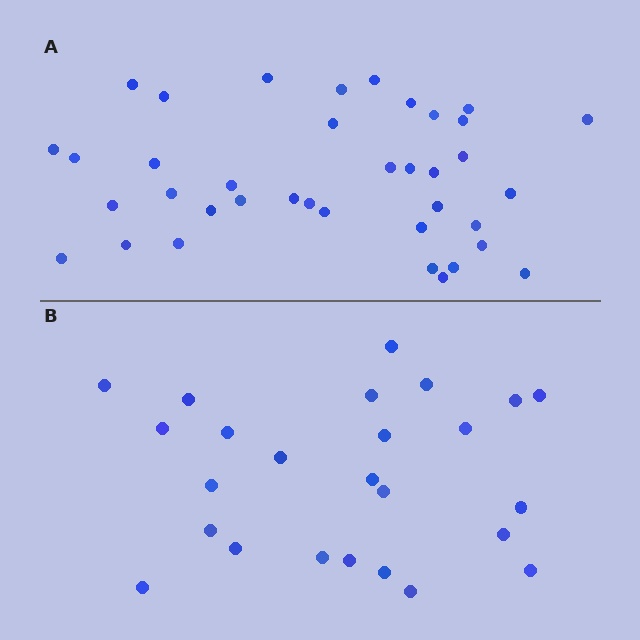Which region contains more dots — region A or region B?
Region A (the top region) has more dots.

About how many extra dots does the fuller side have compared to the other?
Region A has approximately 15 more dots than region B.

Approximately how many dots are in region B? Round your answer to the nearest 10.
About 20 dots. (The exact count is 25, which rounds to 20.)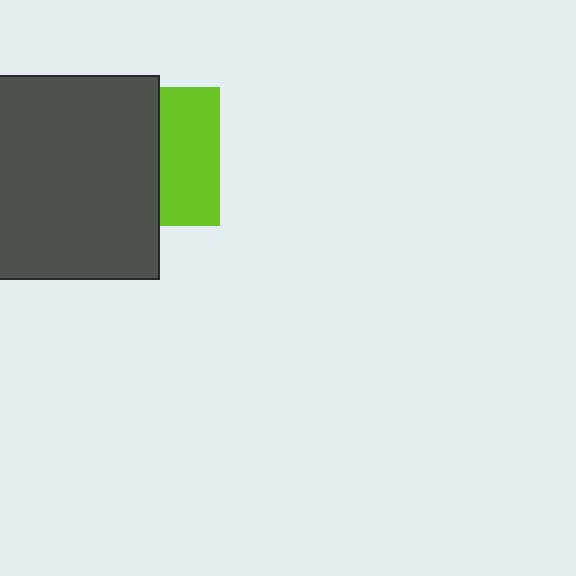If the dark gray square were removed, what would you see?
You would see the complete lime square.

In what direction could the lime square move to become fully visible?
The lime square could move right. That would shift it out from behind the dark gray square entirely.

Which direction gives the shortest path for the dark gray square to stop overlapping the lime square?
Moving left gives the shortest separation.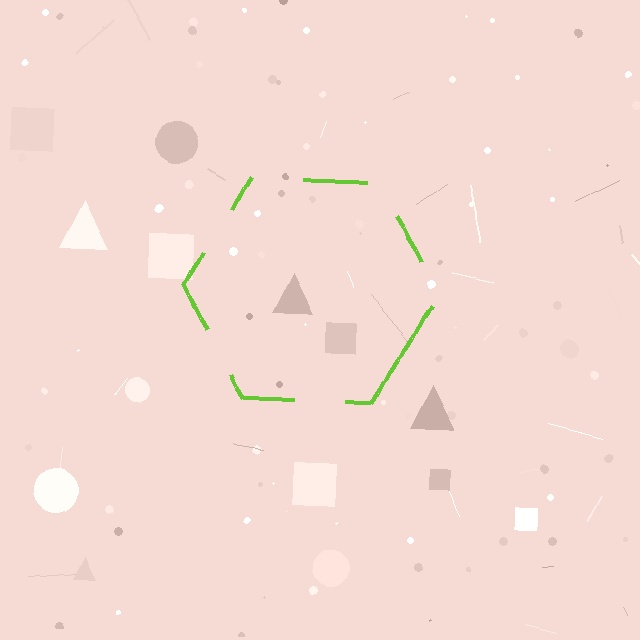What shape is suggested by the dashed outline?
The dashed outline suggests a hexagon.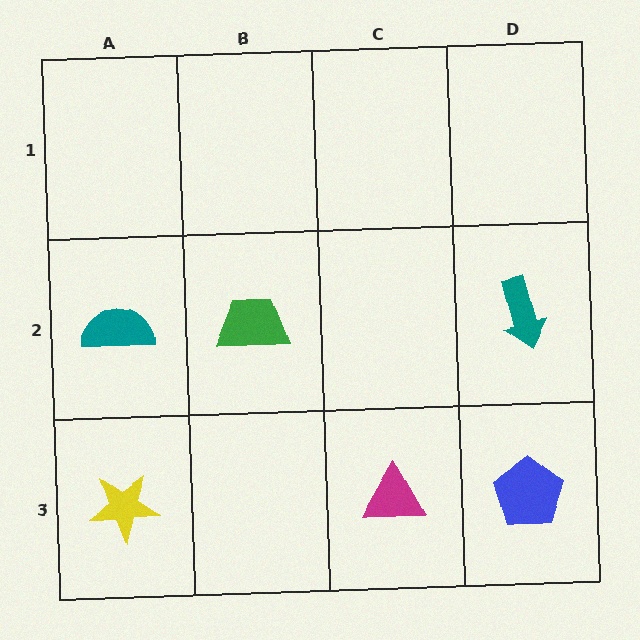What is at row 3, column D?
A blue pentagon.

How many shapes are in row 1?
0 shapes.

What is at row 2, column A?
A teal semicircle.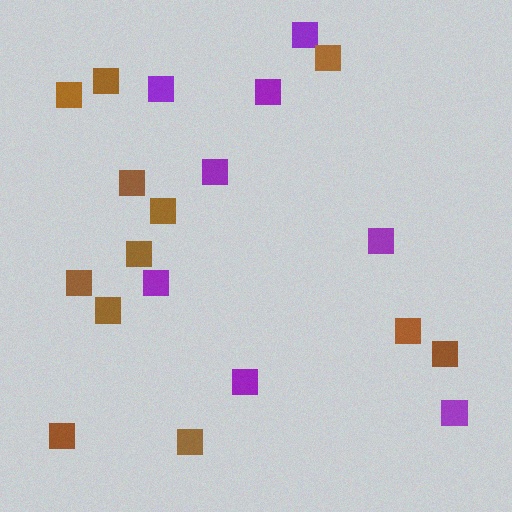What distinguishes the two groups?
There are 2 groups: one group of purple squares (8) and one group of brown squares (12).